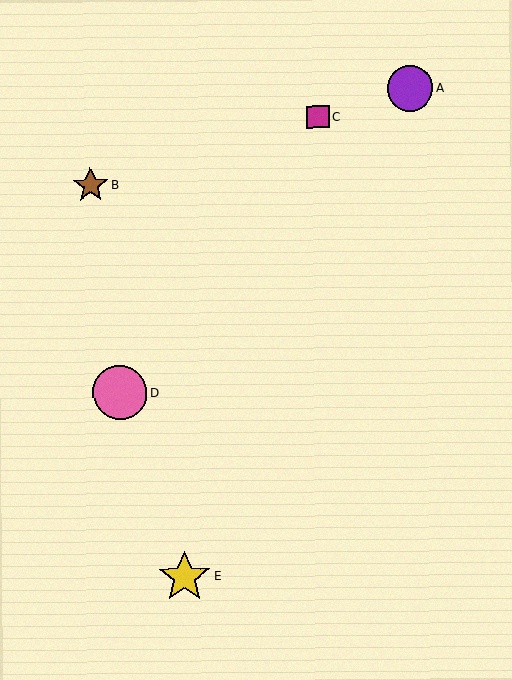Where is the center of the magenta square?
The center of the magenta square is at (318, 117).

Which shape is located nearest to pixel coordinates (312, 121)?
The magenta square (labeled C) at (318, 117) is nearest to that location.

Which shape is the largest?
The pink circle (labeled D) is the largest.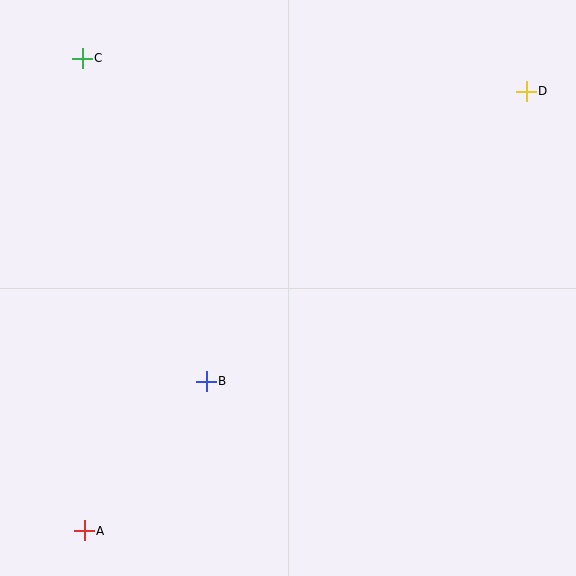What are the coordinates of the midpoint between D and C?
The midpoint between D and C is at (304, 75).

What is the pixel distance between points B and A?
The distance between B and A is 193 pixels.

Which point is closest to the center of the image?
Point B at (206, 381) is closest to the center.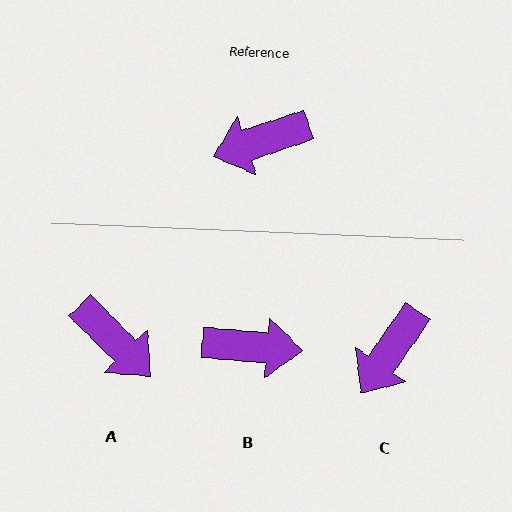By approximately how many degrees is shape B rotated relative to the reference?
Approximately 157 degrees counter-clockwise.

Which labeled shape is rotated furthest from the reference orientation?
B, about 157 degrees away.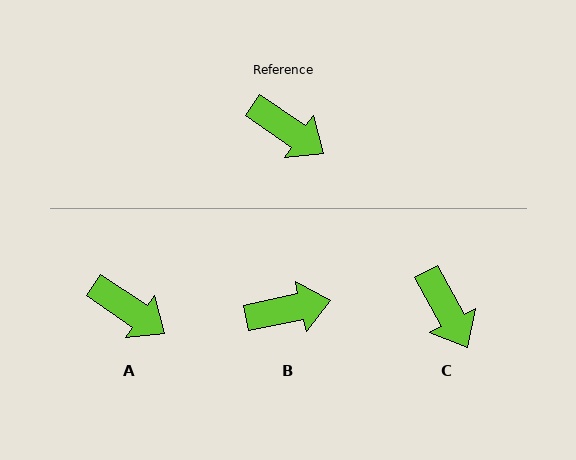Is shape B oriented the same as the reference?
No, it is off by about 46 degrees.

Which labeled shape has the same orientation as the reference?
A.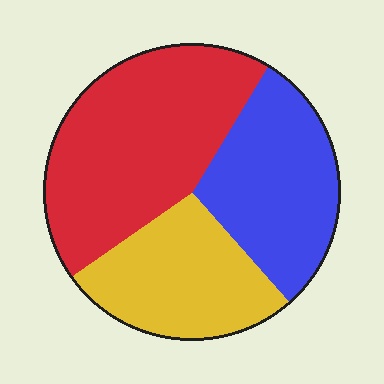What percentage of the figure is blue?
Blue takes up between a sixth and a third of the figure.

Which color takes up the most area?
Red, at roughly 45%.